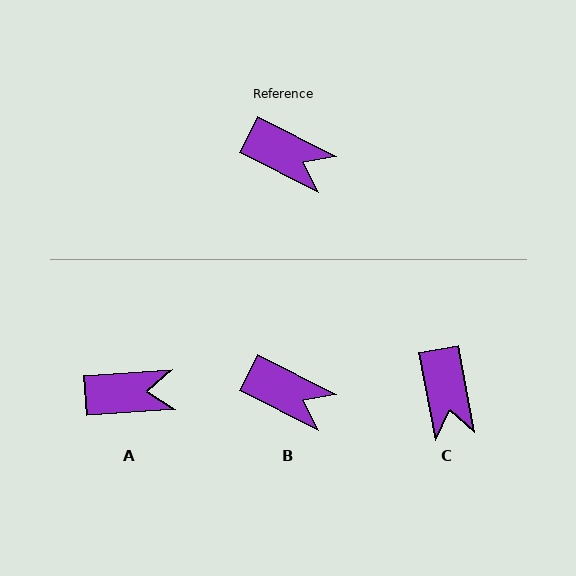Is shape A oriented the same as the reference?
No, it is off by about 31 degrees.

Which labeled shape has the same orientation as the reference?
B.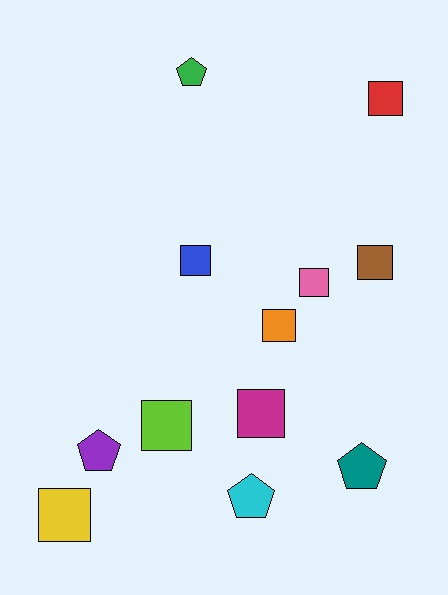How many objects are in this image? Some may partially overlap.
There are 12 objects.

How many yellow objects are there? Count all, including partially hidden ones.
There is 1 yellow object.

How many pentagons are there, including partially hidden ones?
There are 4 pentagons.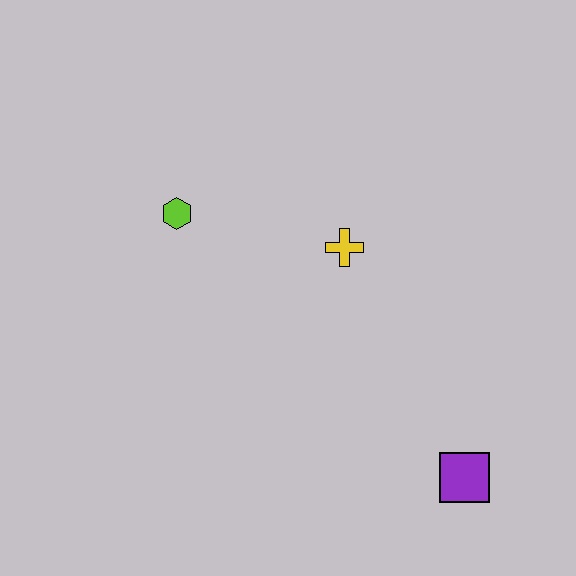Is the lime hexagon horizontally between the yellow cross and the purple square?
No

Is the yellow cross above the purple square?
Yes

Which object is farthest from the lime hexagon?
The purple square is farthest from the lime hexagon.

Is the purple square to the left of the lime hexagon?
No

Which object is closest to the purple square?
The yellow cross is closest to the purple square.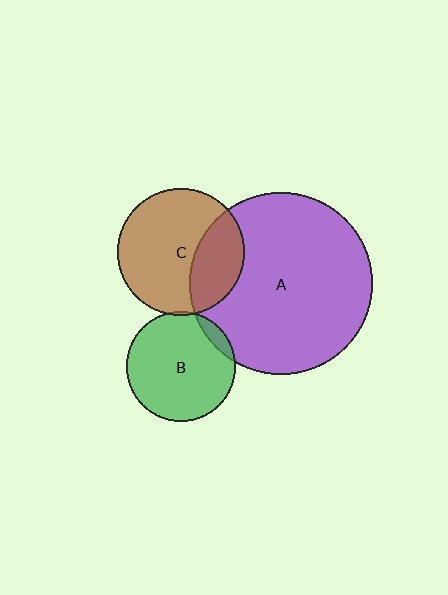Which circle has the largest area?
Circle A (purple).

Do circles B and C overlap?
Yes.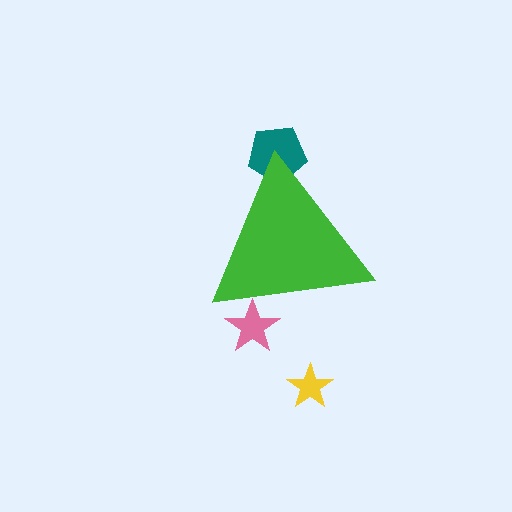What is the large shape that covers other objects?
A green triangle.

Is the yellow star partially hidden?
No, the yellow star is fully visible.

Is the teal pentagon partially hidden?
Yes, the teal pentagon is partially hidden behind the green triangle.